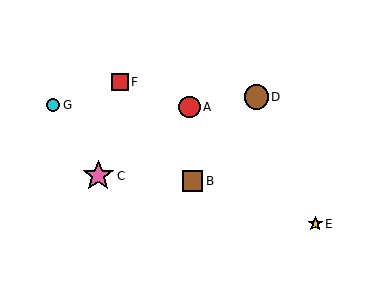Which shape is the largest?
The pink star (labeled C) is the largest.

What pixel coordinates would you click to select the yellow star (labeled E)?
Click at (315, 224) to select the yellow star E.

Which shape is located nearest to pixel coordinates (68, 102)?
The cyan circle (labeled G) at (53, 105) is nearest to that location.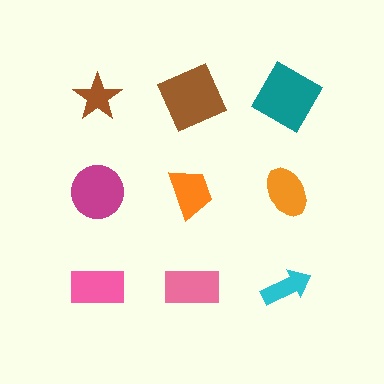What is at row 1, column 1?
A brown star.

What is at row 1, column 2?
A brown square.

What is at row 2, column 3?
An orange ellipse.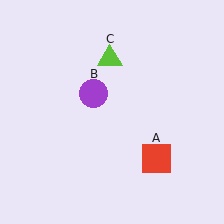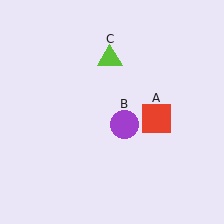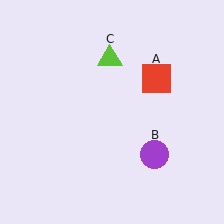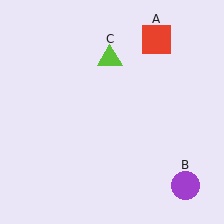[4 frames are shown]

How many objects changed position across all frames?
2 objects changed position: red square (object A), purple circle (object B).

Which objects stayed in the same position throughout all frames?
Lime triangle (object C) remained stationary.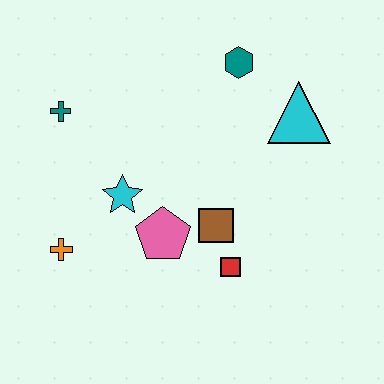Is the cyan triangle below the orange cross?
No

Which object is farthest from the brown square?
The teal cross is farthest from the brown square.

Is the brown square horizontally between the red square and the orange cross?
Yes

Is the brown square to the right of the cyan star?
Yes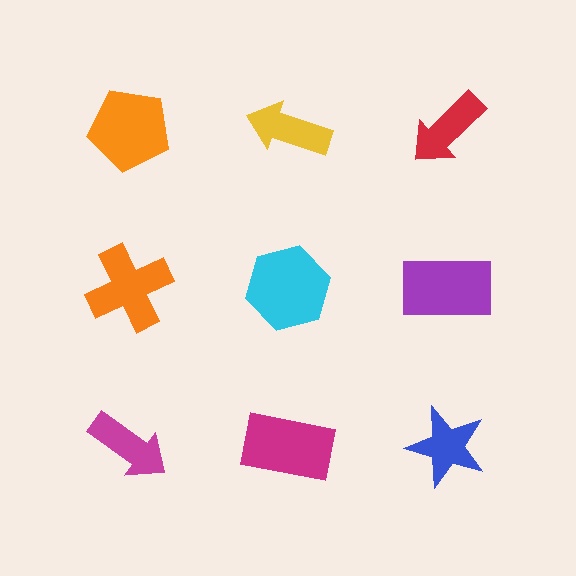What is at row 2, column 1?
An orange cross.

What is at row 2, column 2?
A cyan hexagon.